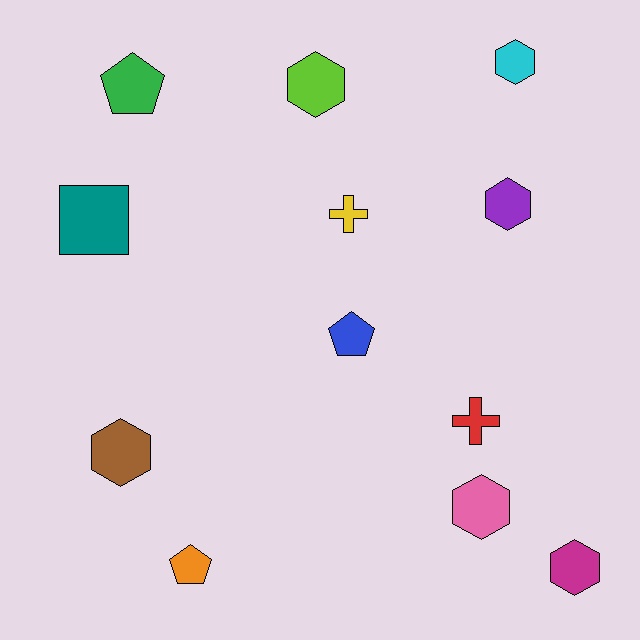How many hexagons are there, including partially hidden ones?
There are 6 hexagons.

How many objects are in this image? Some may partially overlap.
There are 12 objects.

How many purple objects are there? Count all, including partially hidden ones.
There is 1 purple object.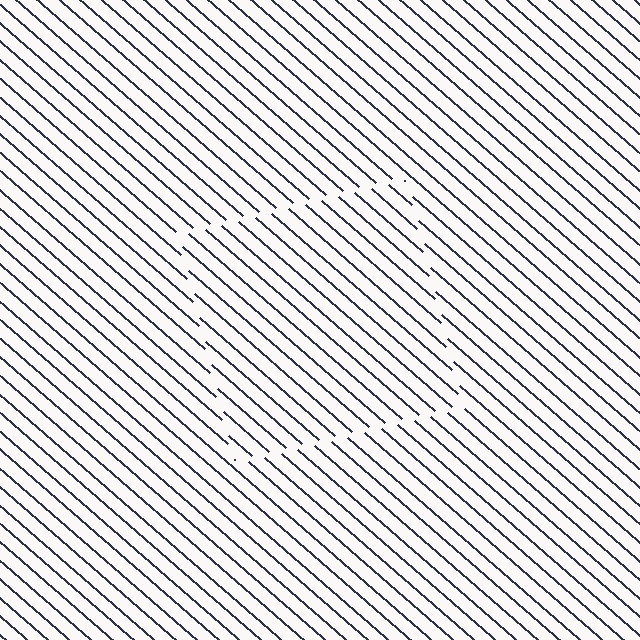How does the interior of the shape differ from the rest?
The interior of the shape contains the same grating, shifted by half a period — the contour is defined by the phase discontinuity where line-ends from the inner and outer gratings abut.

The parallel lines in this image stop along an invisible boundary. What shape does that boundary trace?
An illusory square. The interior of the shape contains the same grating, shifted by half a period — the contour is defined by the phase discontinuity where line-ends from the inner and outer gratings abut.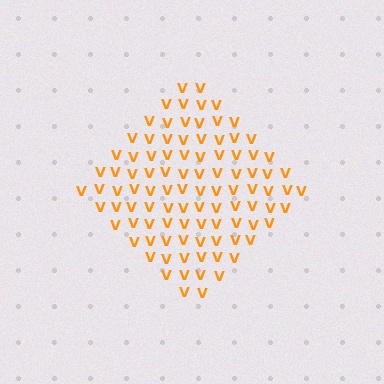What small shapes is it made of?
It is made of small letter V's.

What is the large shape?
The large shape is a diamond.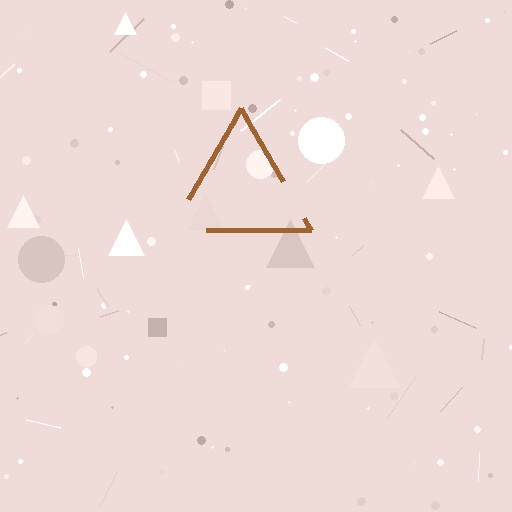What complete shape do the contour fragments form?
The contour fragments form a triangle.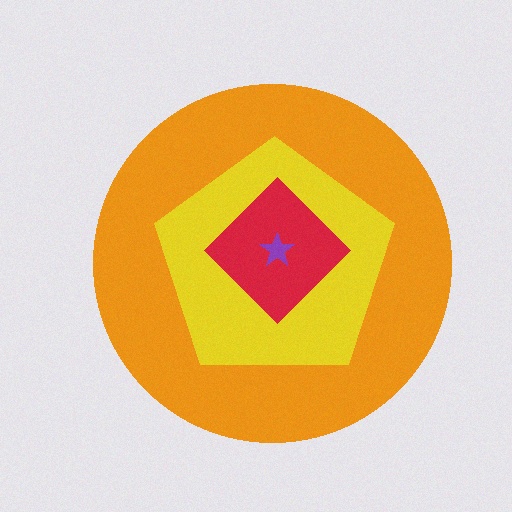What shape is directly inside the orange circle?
The yellow pentagon.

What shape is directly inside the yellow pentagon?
The red diamond.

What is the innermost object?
The purple star.